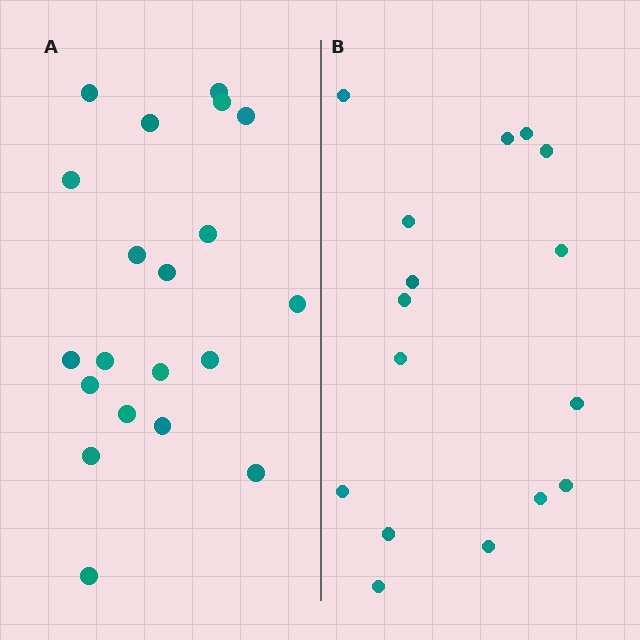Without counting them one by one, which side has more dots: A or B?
Region A (the left region) has more dots.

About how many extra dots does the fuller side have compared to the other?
Region A has about 4 more dots than region B.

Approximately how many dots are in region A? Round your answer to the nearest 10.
About 20 dots.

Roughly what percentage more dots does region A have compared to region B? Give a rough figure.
About 25% more.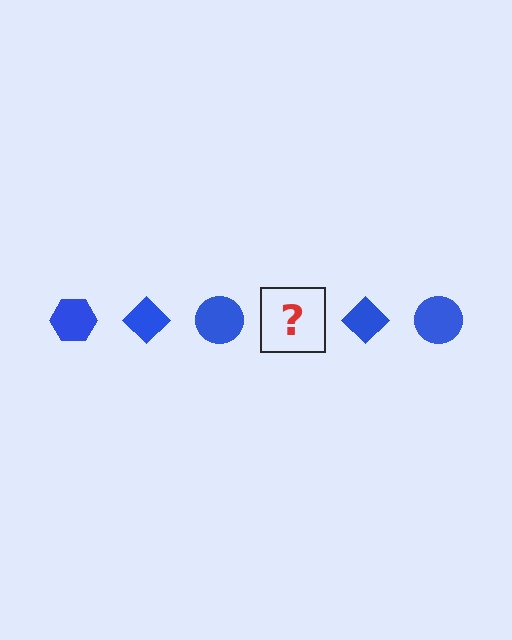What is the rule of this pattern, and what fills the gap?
The rule is that the pattern cycles through hexagon, diamond, circle shapes in blue. The gap should be filled with a blue hexagon.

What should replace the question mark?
The question mark should be replaced with a blue hexagon.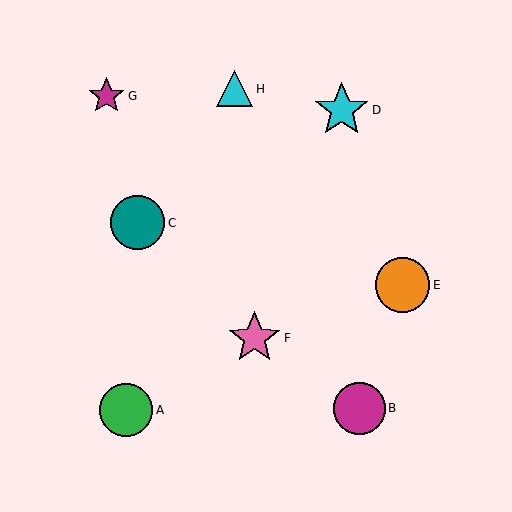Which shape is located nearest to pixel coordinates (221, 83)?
The cyan triangle (labeled H) at (235, 89) is nearest to that location.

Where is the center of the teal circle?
The center of the teal circle is at (138, 223).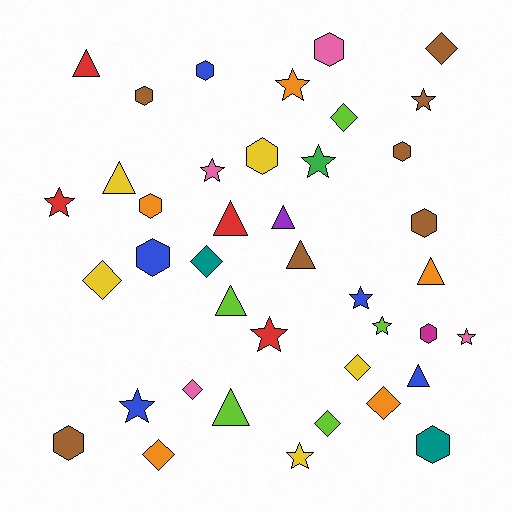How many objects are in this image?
There are 40 objects.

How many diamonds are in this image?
There are 9 diamonds.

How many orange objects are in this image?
There are 5 orange objects.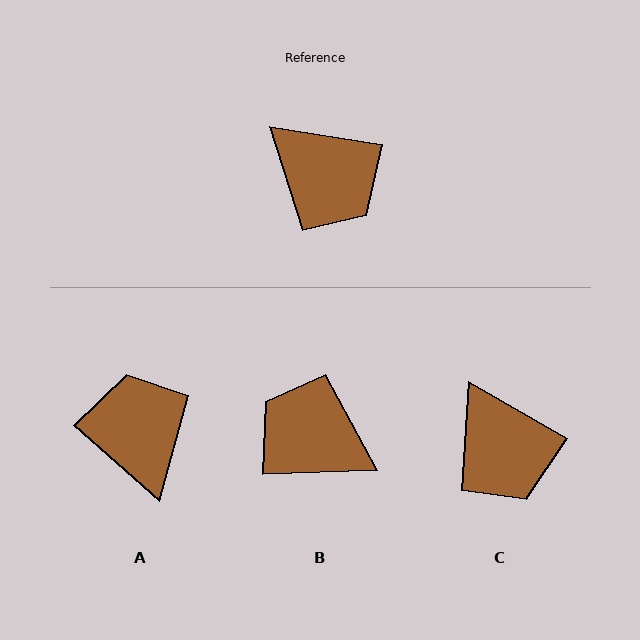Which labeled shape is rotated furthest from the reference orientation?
B, about 169 degrees away.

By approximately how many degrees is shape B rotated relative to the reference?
Approximately 169 degrees clockwise.